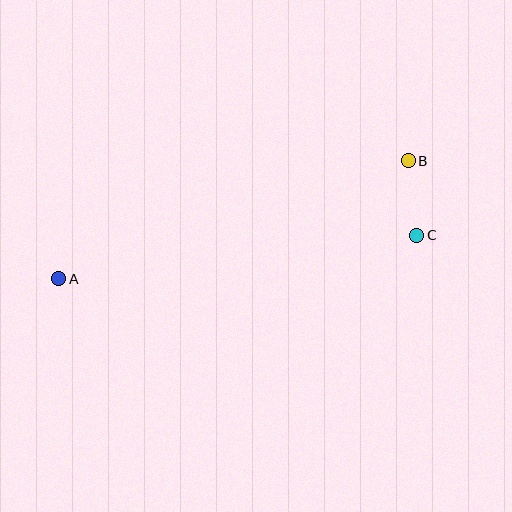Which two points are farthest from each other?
Points A and B are farthest from each other.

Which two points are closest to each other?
Points B and C are closest to each other.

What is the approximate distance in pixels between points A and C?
The distance between A and C is approximately 361 pixels.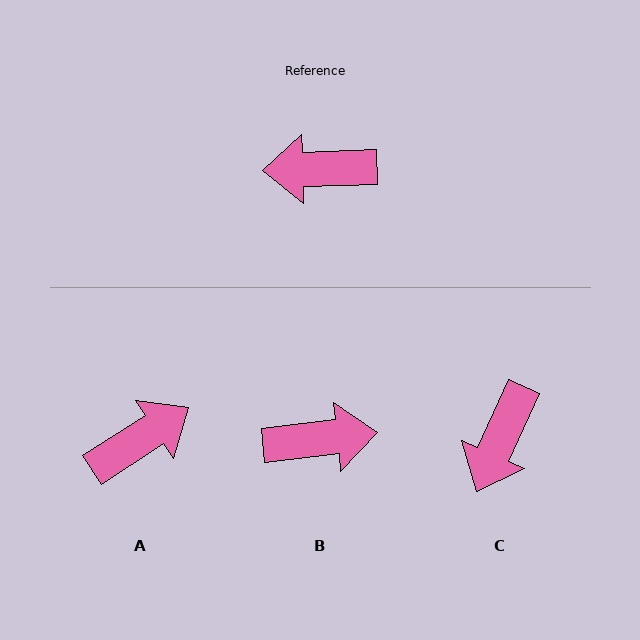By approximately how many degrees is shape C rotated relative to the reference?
Approximately 64 degrees counter-clockwise.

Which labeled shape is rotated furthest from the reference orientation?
B, about 175 degrees away.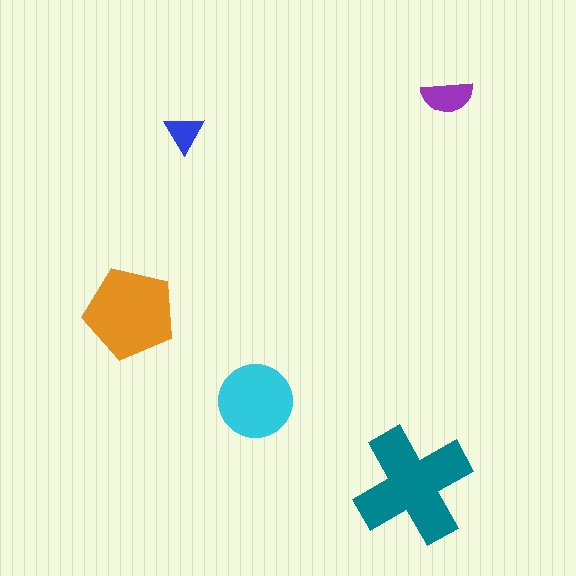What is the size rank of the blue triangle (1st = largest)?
5th.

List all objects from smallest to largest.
The blue triangle, the purple semicircle, the cyan circle, the orange pentagon, the teal cross.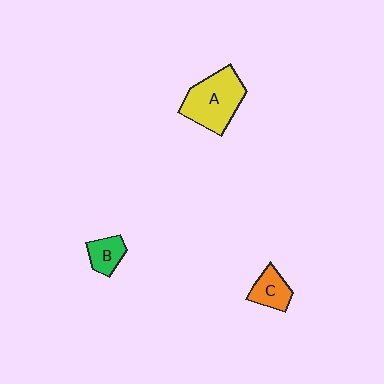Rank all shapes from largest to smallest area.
From largest to smallest: A (yellow), C (orange), B (green).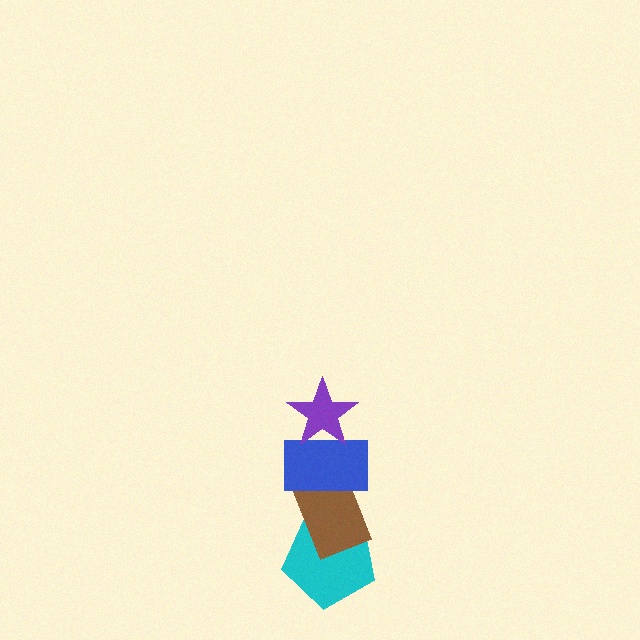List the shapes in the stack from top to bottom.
From top to bottom: the purple star, the blue rectangle, the brown rectangle, the cyan pentagon.